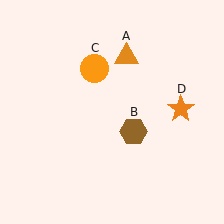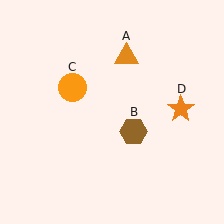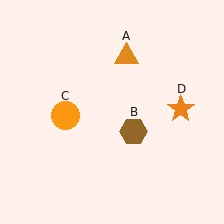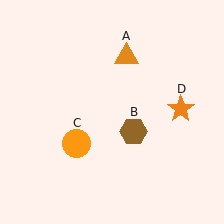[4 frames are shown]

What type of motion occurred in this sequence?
The orange circle (object C) rotated counterclockwise around the center of the scene.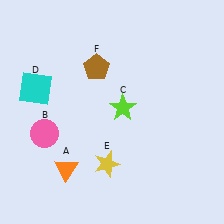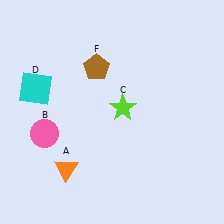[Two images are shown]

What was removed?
The yellow star (E) was removed in Image 2.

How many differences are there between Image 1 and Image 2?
There is 1 difference between the two images.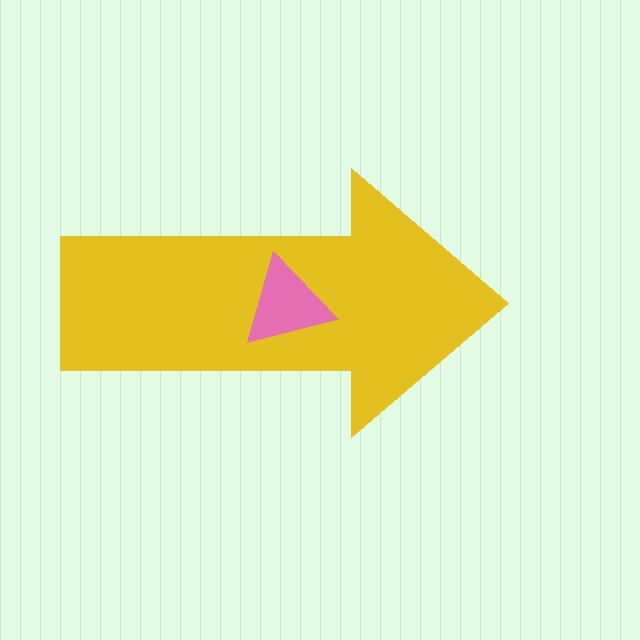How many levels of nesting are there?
2.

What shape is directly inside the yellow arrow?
The pink triangle.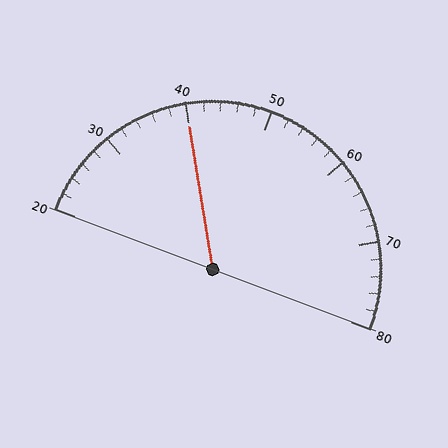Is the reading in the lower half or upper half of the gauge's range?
The reading is in the lower half of the range (20 to 80).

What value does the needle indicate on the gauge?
The needle indicates approximately 40.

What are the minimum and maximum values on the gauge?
The gauge ranges from 20 to 80.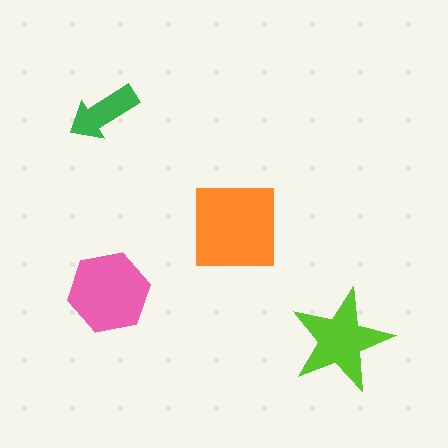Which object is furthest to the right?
The lime star is rightmost.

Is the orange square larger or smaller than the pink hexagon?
Larger.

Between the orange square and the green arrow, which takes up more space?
The orange square.